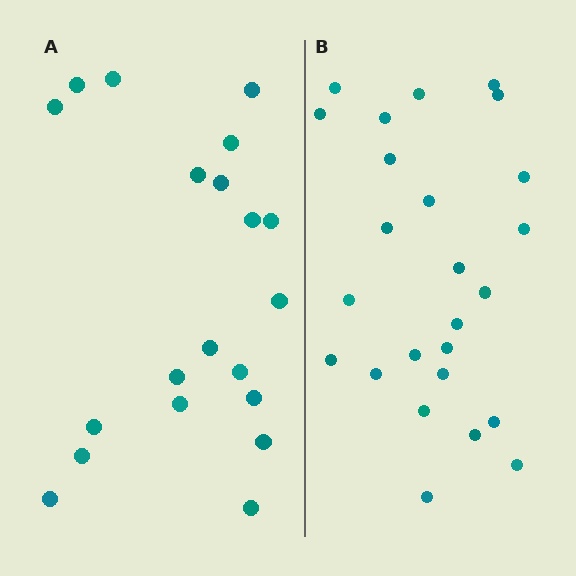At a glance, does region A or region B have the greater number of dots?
Region B (the right region) has more dots.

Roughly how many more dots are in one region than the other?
Region B has about 5 more dots than region A.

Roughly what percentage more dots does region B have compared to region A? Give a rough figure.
About 25% more.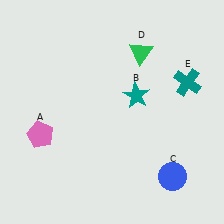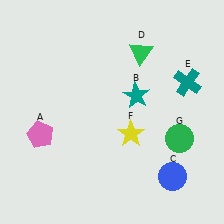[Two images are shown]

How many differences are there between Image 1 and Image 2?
There are 2 differences between the two images.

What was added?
A yellow star (F), a green circle (G) were added in Image 2.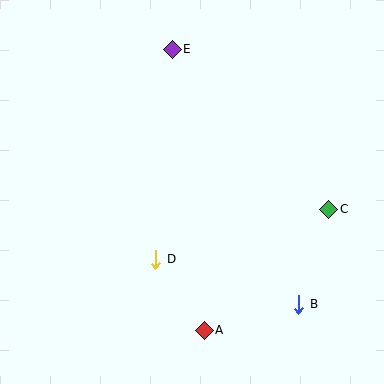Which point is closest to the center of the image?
Point D at (156, 259) is closest to the center.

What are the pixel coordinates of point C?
Point C is at (329, 209).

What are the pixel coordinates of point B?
Point B is at (299, 304).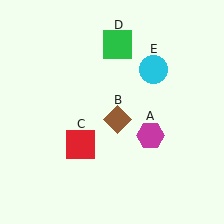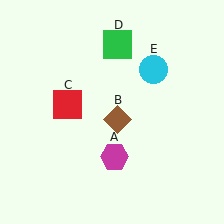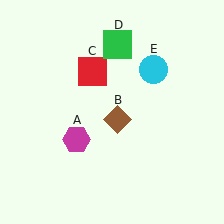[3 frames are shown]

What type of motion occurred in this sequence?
The magenta hexagon (object A), red square (object C) rotated clockwise around the center of the scene.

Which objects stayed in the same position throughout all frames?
Brown diamond (object B) and green square (object D) and cyan circle (object E) remained stationary.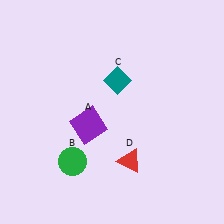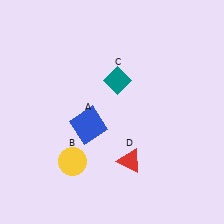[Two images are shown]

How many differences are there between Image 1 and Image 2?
There are 2 differences between the two images.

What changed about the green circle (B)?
In Image 1, B is green. In Image 2, it changed to yellow.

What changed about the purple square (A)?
In Image 1, A is purple. In Image 2, it changed to blue.